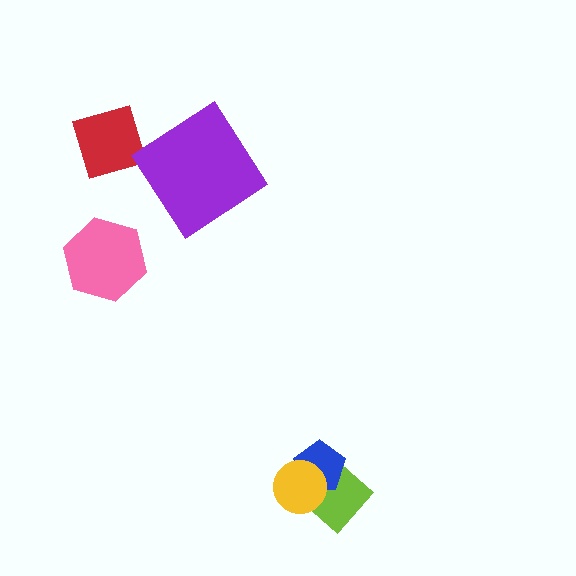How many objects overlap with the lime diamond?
2 objects overlap with the lime diamond.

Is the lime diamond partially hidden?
Yes, it is partially covered by another shape.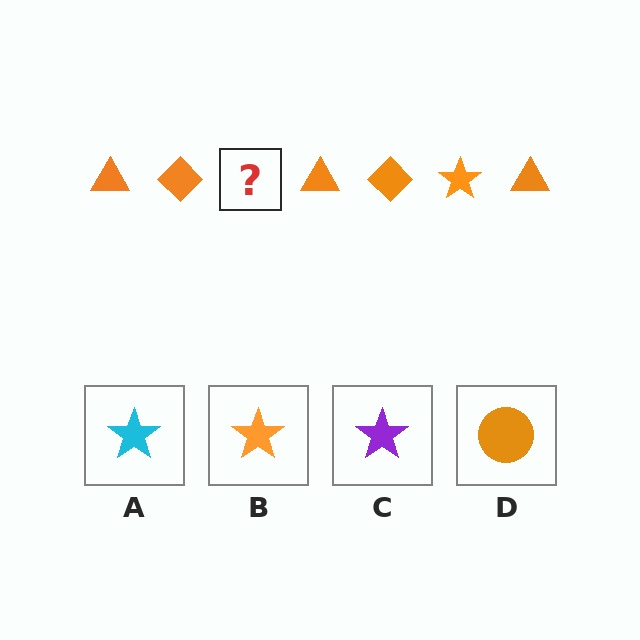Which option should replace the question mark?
Option B.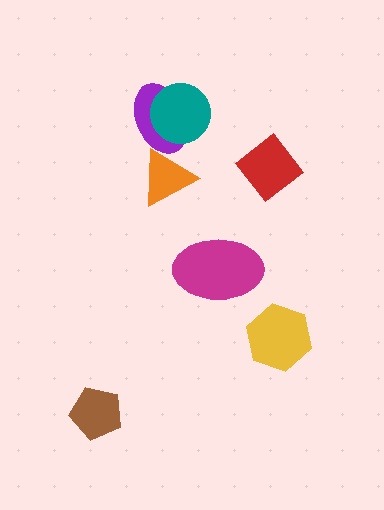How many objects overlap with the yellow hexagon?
0 objects overlap with the yellow hexagon.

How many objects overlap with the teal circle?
1 object overlaps with the teal circle.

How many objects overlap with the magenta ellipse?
0 objects overlap with the magenta ellipse.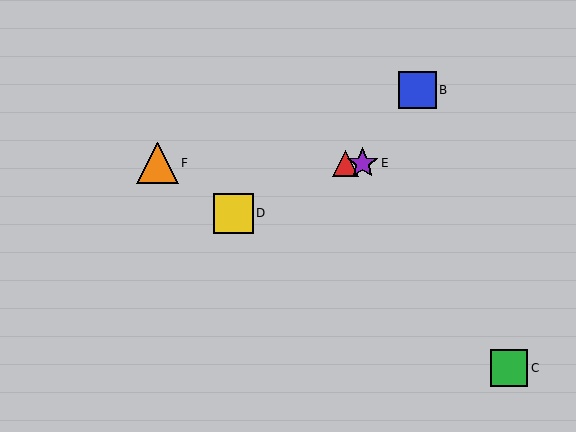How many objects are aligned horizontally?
3 objects (A, E, F) are aligned horizontally.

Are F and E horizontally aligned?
Yes, both are at y≈163.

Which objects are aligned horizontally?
Objects A, E, F are aligned horizontally.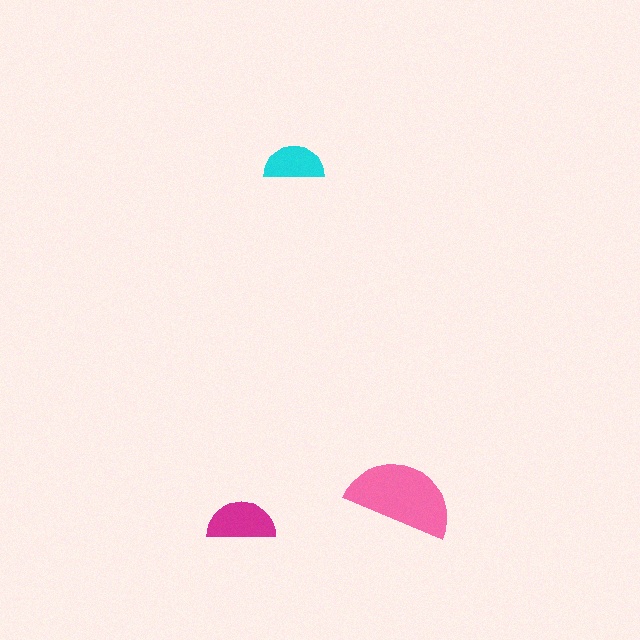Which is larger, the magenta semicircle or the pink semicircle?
The pink one.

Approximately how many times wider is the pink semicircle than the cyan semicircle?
About 2 times wider.